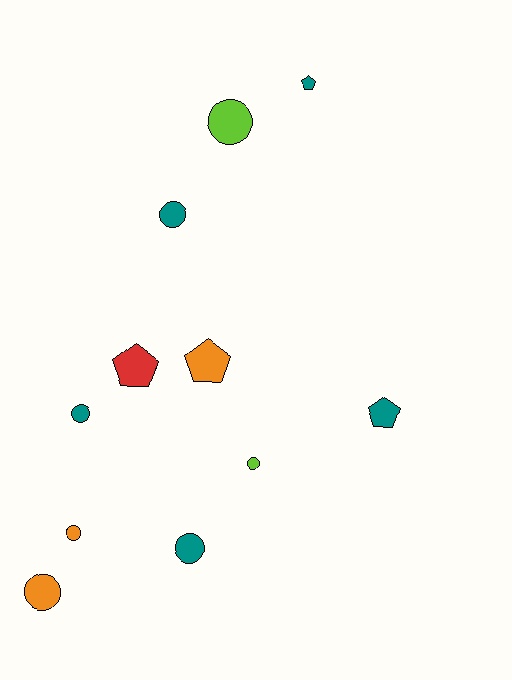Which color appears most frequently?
Teal, with 5 objects.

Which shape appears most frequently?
Circle, with 7 objects.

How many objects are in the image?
There are 11 objects.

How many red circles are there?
There are no red circles.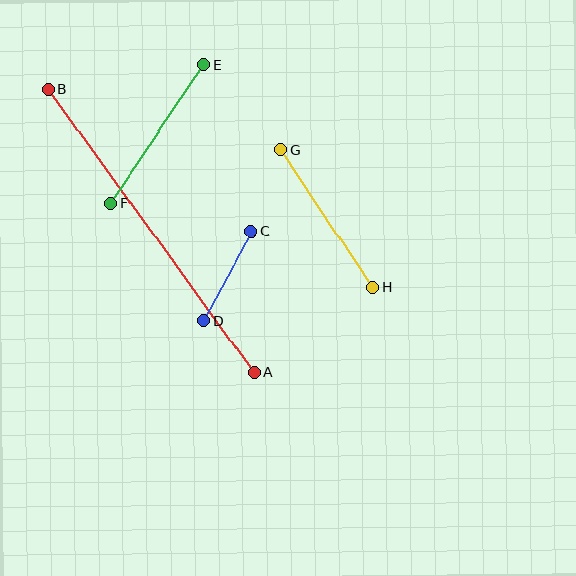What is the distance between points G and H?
The distance is approximately 166 pixels.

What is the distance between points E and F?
The distance is approximately 167 pixels.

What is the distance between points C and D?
The distance is approximately 101 pixels.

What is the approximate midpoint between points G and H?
The midpoint is at approximately (327, 219) pixels.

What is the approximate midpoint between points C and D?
The midpoint is at approximately (228, 276) pixels.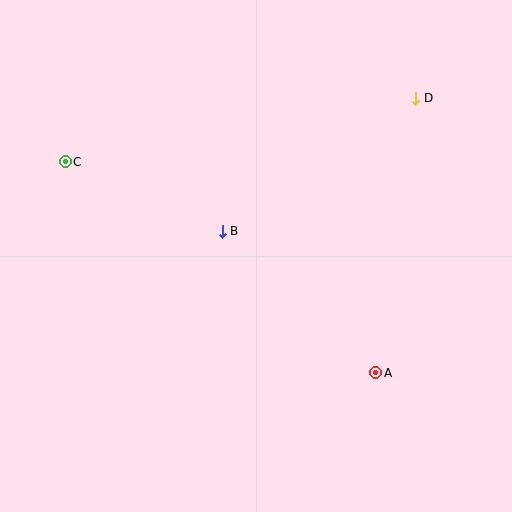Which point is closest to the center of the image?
Point B at (222, 231) is closest to the center.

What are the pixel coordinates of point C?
Point C is at (65, 162).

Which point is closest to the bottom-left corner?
Point C is closest to the bottom-left corner.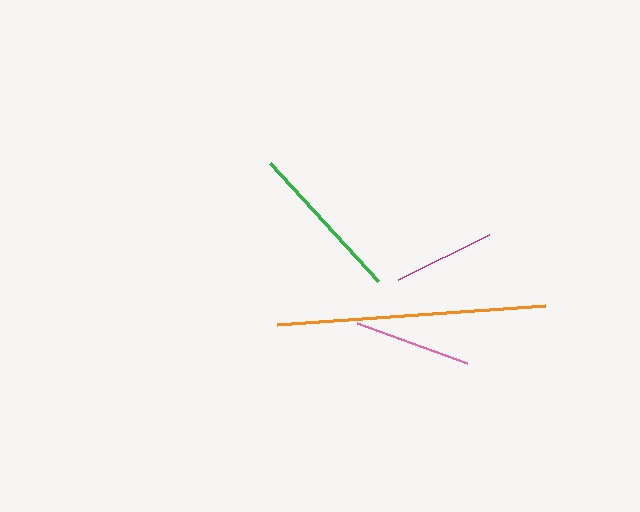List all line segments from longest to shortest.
From longest to shortest: orange, green, pink, magenta.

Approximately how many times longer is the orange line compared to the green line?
The orange line is approximately 1.7 times the length of the green line.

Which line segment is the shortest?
The magenta line is the shortest at approximately 101 pixels.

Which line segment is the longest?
The orange line is the longest at approximately 269 pixels.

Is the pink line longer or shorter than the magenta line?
The pink line is longer than the magenta line.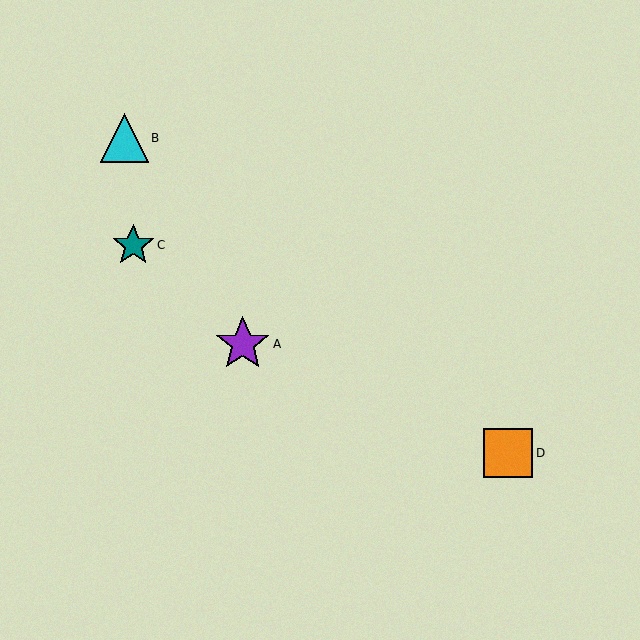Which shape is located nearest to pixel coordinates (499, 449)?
The orange square (labeled D) at (508, 453) is nearest to that location.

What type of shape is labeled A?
Shape A is a purple star.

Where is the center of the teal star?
The center of the teal star is at (133, 245).